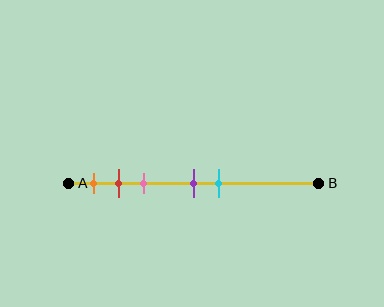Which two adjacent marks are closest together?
The red and pink marks are the closest adjacent pair.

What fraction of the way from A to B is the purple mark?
The purple mark is approximately 50% (0.5) of the way from A to B.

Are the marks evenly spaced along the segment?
No, the marks are not evenly spaced.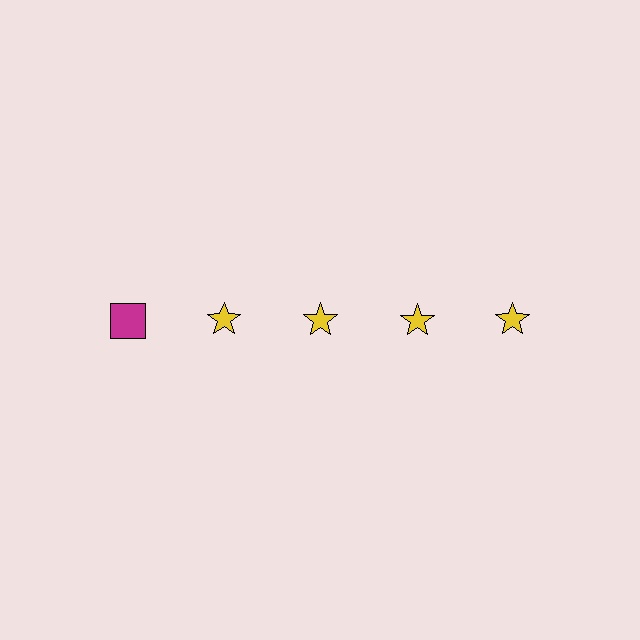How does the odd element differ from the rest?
It differs in both color (magenta instead of yellow) and shape (square instead of star).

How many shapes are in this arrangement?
There are 5 shapes arranged in a grid pattern.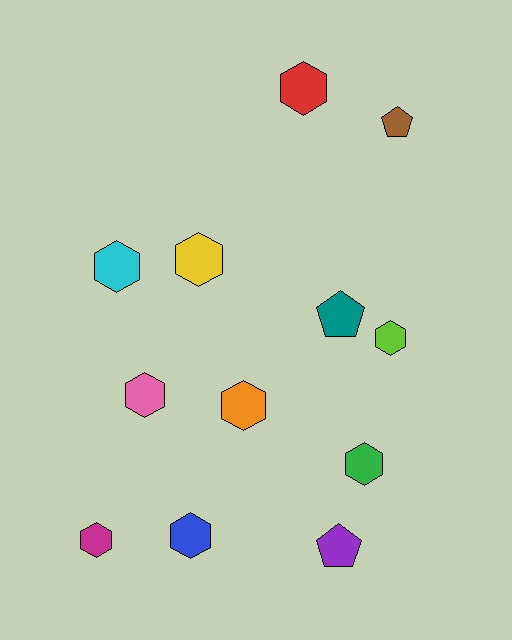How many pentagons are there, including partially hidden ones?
There are 3 pentagons.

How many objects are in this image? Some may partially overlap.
There are 12 objects.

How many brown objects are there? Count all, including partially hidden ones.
There is 1 brown object.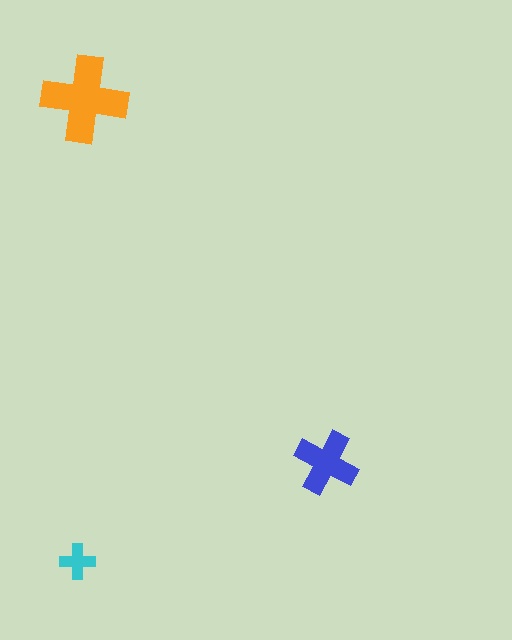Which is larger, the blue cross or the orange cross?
The orange one.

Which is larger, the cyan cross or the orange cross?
The orange one.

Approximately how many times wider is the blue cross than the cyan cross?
About 2 times wider.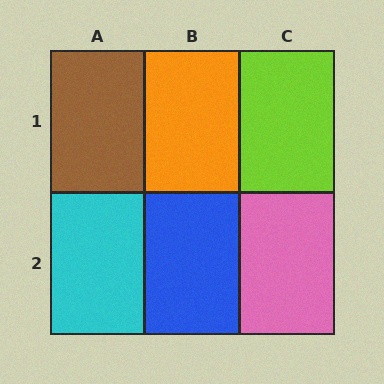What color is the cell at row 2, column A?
Cyan.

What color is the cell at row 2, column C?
Pink.